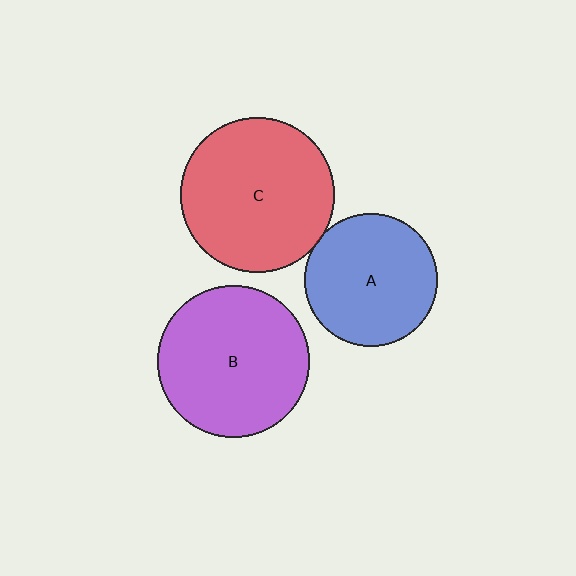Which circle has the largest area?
Circle C (red).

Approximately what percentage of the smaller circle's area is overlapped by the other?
Approximately 5%.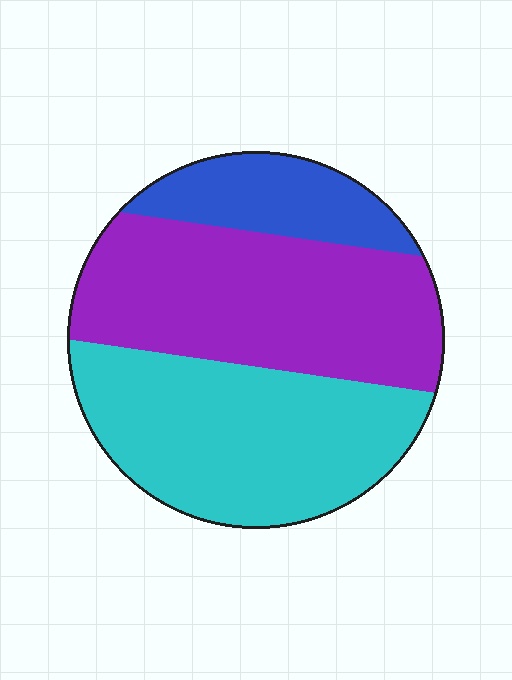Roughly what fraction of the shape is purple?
Purple covers 43% of the shape.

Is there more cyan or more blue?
Cyan.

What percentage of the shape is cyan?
Cyan takes up about two fifths (2/5) of the shape.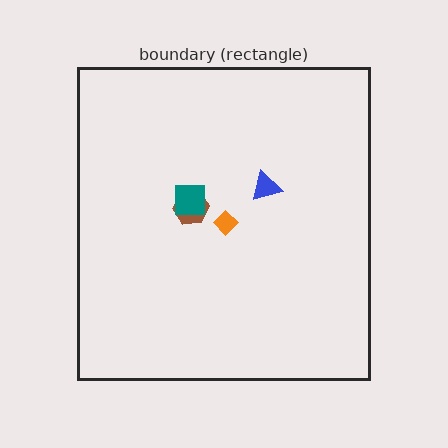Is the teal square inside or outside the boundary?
Inside.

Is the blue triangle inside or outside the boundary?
Inside.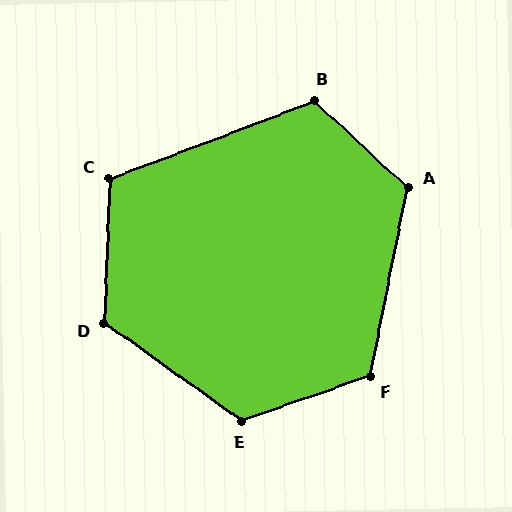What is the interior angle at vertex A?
Approximately 122 degrees (obtuse).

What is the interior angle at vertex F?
Approximately 120 degrees (obtuse).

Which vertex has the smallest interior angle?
C, at approximately 113 degrees.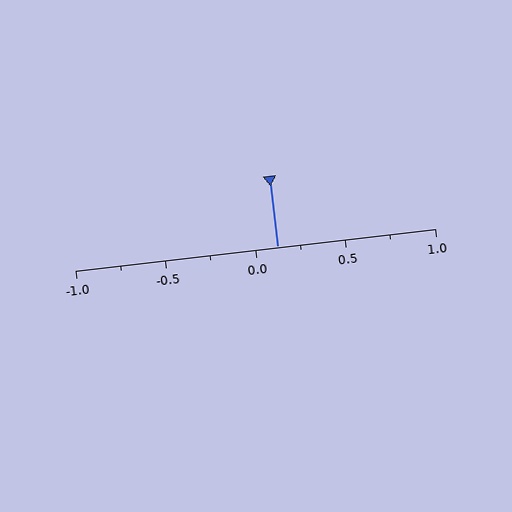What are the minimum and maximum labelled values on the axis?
The axis runs from -1.0 to 1.0.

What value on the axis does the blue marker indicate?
The marker indicates approximately 0.12.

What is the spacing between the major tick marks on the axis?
The major ticks are spaced 0.5 apart.